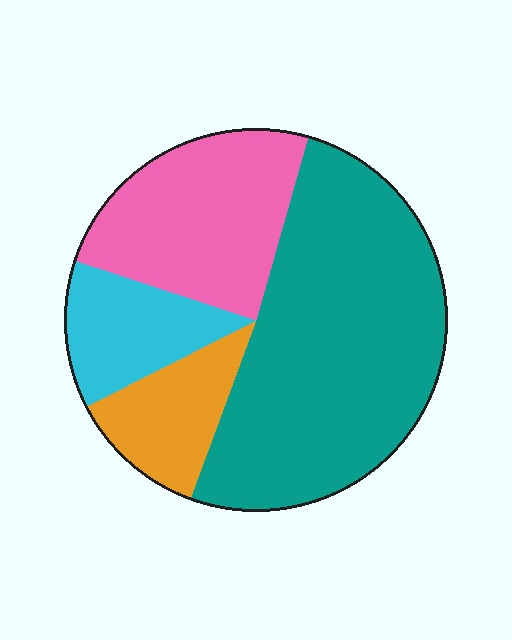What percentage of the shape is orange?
Orange takes up less than a quarter of the shape.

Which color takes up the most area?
Teal, at roughly 50%.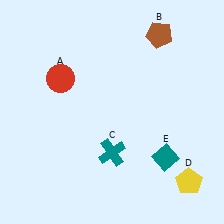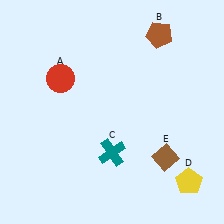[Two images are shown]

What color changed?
The diamond (E) changed from teal in Image 1 to brown in Image 2.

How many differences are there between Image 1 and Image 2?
There is 1 difference between the two images.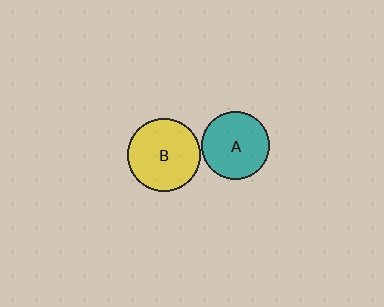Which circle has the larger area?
Circle B (yellow).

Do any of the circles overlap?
No, none of the circles overlap.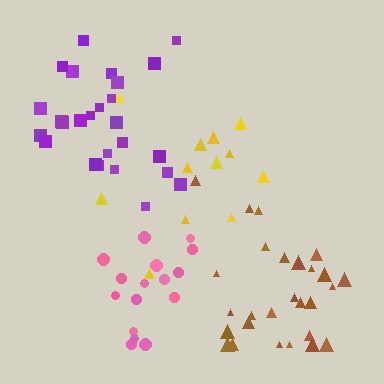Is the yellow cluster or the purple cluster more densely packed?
Purple.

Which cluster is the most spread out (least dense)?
Yellow.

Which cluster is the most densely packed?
Pink.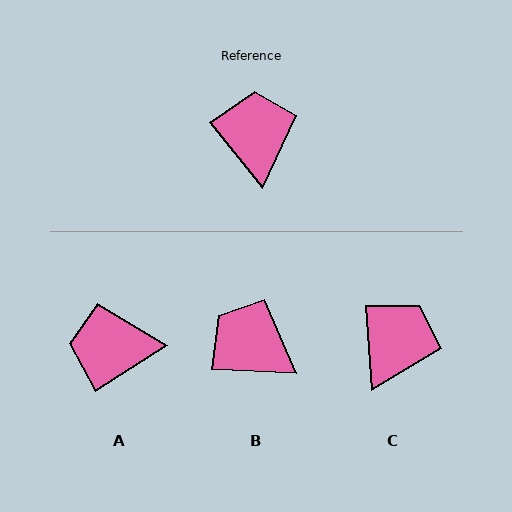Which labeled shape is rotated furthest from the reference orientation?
A, about 84 degrees away.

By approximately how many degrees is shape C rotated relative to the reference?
Approximately 35 degrees clockwise.